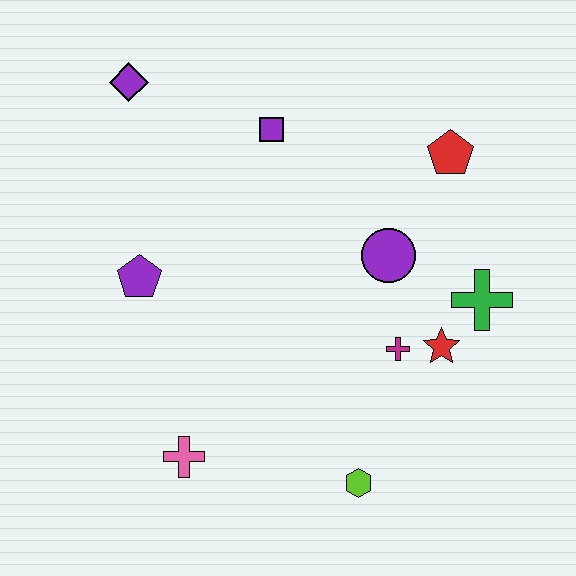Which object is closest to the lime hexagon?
The magenta cross is closest to the lime hexagon.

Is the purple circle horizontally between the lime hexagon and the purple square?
No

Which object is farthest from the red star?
The purple diamond is farthest from the red star.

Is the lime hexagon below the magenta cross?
Yes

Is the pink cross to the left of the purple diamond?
No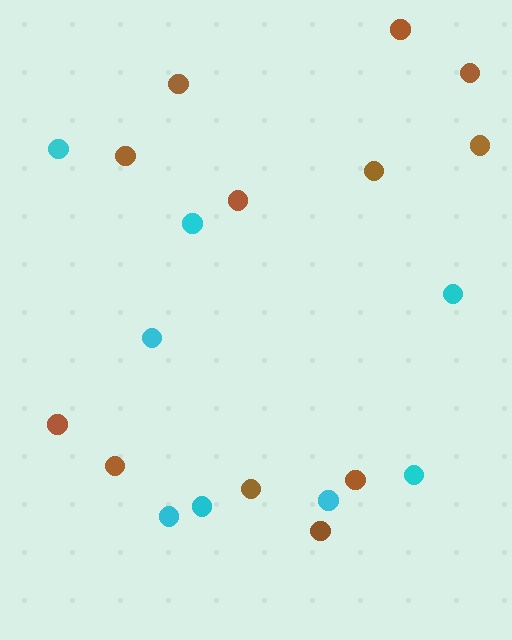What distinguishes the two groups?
There are 2 groups: one group of cyan circles (8) and one group of brown circles (12).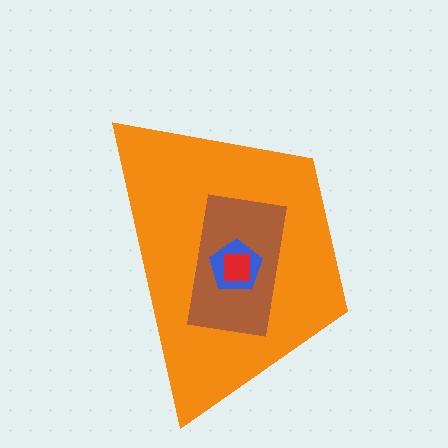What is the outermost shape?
The orange trapezoid.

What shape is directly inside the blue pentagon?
The red square.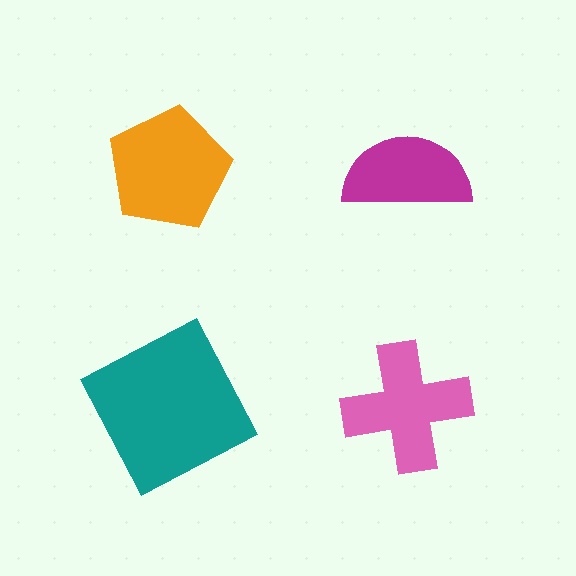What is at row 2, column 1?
A teal square.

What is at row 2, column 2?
A pink cross.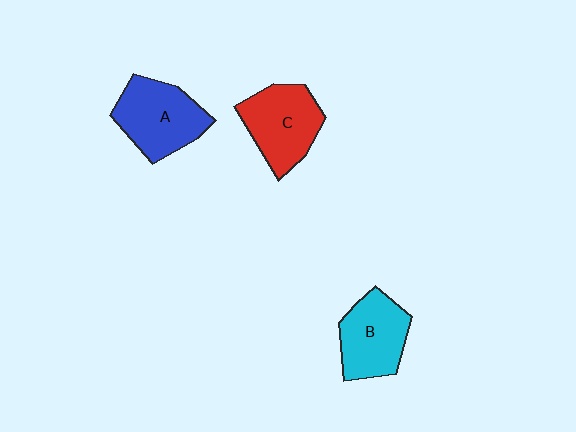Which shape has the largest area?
Shape A (blue).